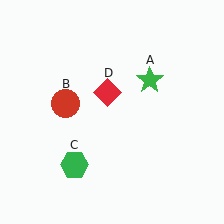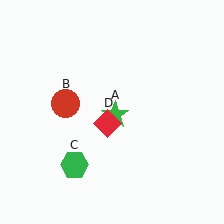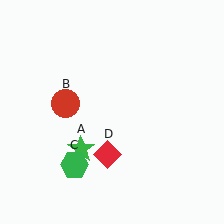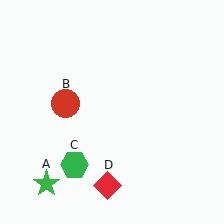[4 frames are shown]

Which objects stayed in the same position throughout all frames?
Red circle (object B) and green hexagon (object C) remained stationary.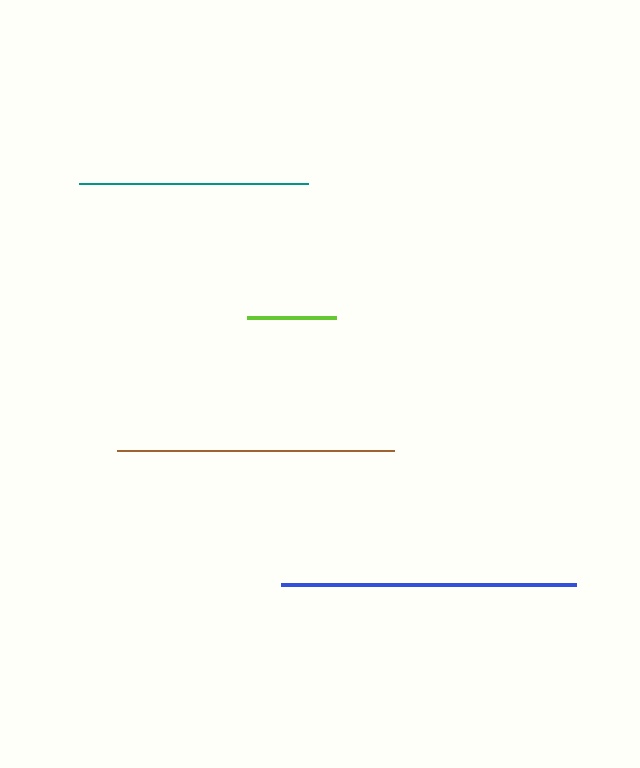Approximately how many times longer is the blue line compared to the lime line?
The blue line is approximately 3.3 times the length of the lime line.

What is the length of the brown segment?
The brown segment is approximately 276 pixels long.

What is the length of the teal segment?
The teal segment is approximately 229 pixels long.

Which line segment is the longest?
The blue line is the longest at approximately 295 pixels.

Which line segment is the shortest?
The lime line is the shortest at approximately 89 pixels.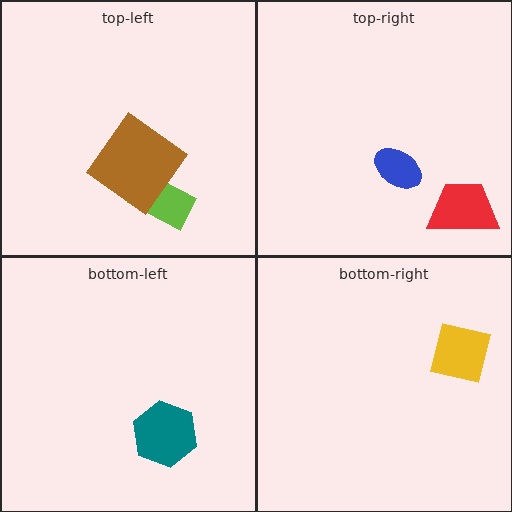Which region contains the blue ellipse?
The top-right region.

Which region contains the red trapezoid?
The top-right region.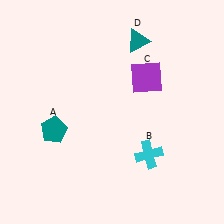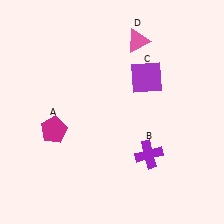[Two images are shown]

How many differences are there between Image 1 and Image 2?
There are 3 differences between the two images.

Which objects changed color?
A changed from teal to magenta. B changed from cyan to purple. D changed from teal to pink.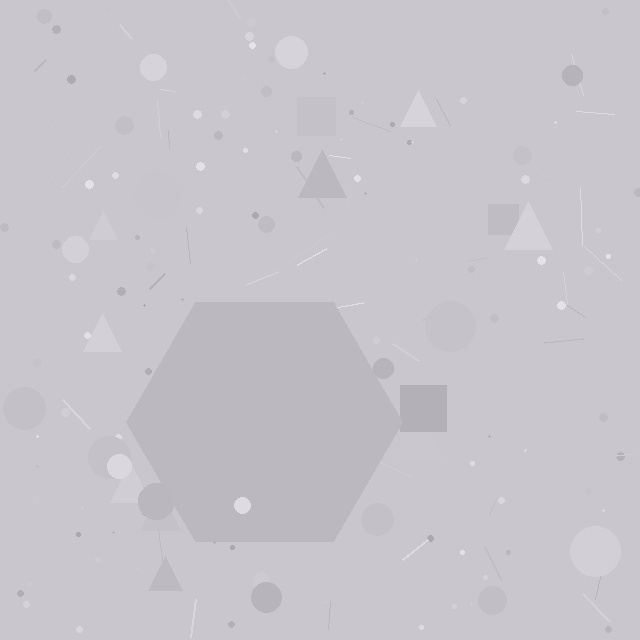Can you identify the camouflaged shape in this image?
The camouflaged shape is a hexagon.